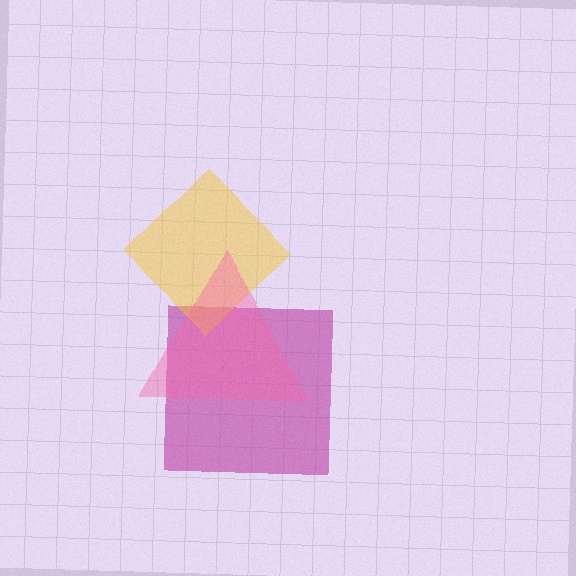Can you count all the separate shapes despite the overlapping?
Yes, there are 3 separate shapes.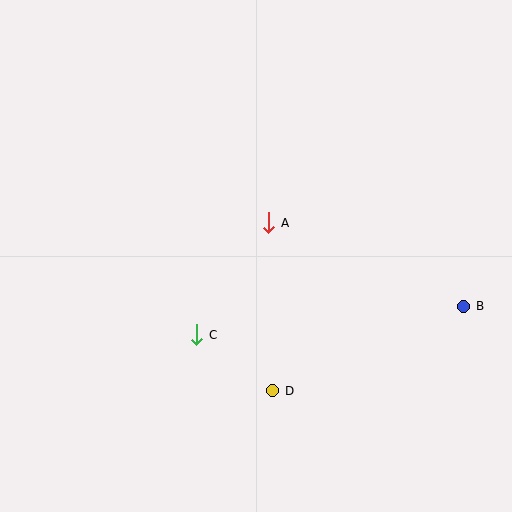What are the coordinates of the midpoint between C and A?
The midpoint between C and A is at (233, 279).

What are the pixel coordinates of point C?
Point C is at (197, 335).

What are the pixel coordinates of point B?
Point B is at (464, 306).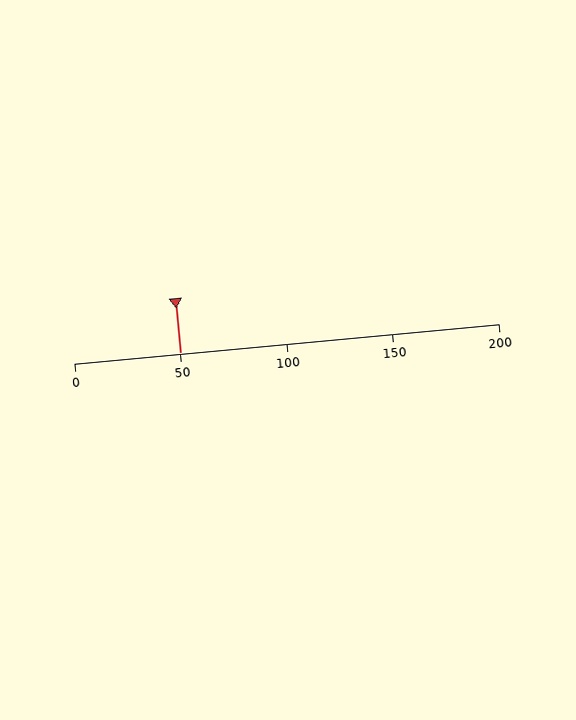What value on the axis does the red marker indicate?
The marker indicates approximately 50.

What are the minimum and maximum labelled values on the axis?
The axis runs from 0 to 200.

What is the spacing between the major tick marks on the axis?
The major ticks are spaced 50 apart.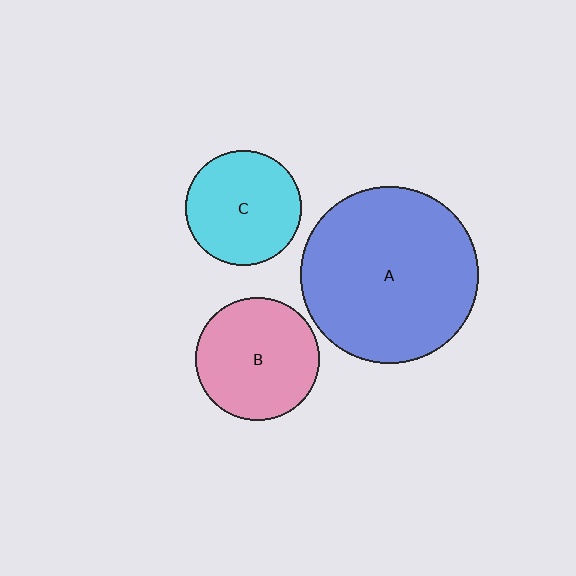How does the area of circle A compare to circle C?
Approximately 2.3 times.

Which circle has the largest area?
Circle A (blue).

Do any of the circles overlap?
No, none of the circles overlap.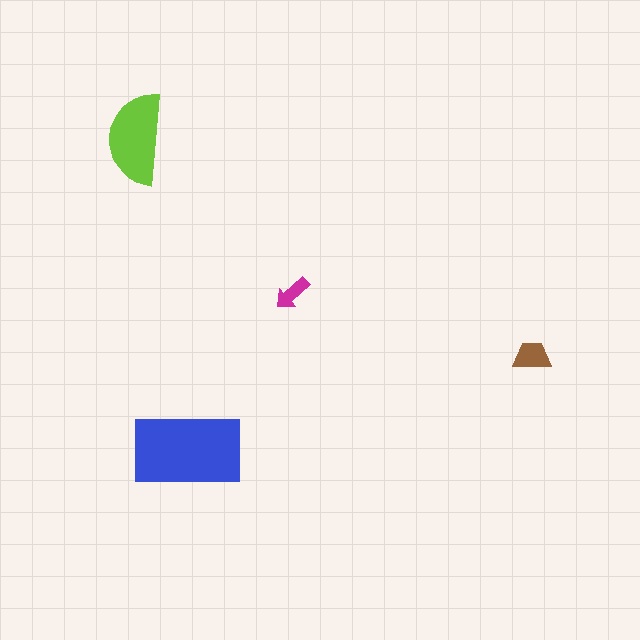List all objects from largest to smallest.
The blue rectangle, the lime semicircle, the brown trapezoid, the magenta arrow.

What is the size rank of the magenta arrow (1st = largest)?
4th.